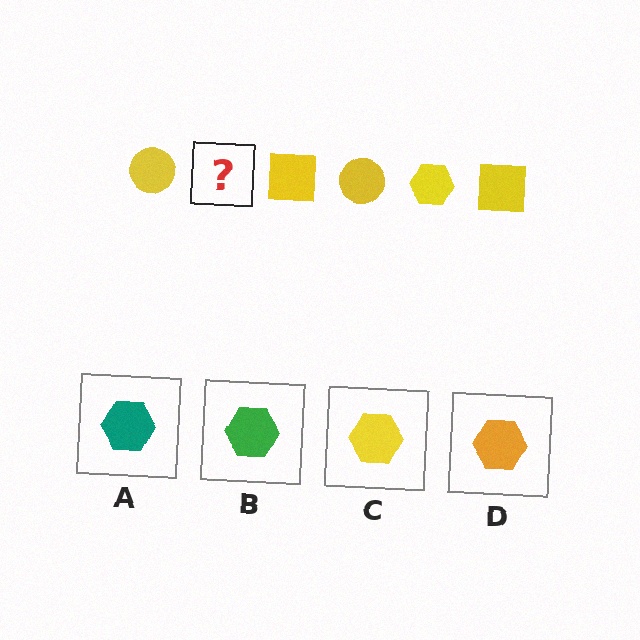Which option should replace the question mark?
Option C.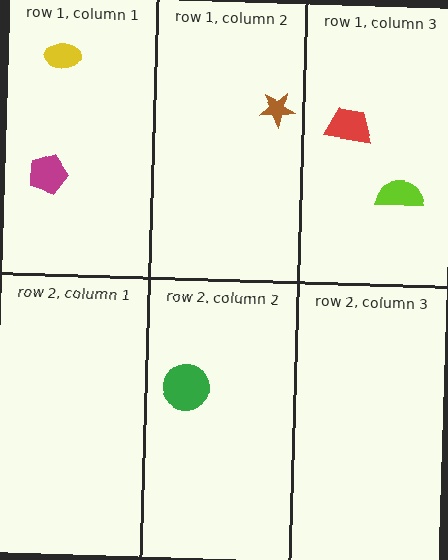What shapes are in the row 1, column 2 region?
The brown star.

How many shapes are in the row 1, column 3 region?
2.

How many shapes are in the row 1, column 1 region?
2.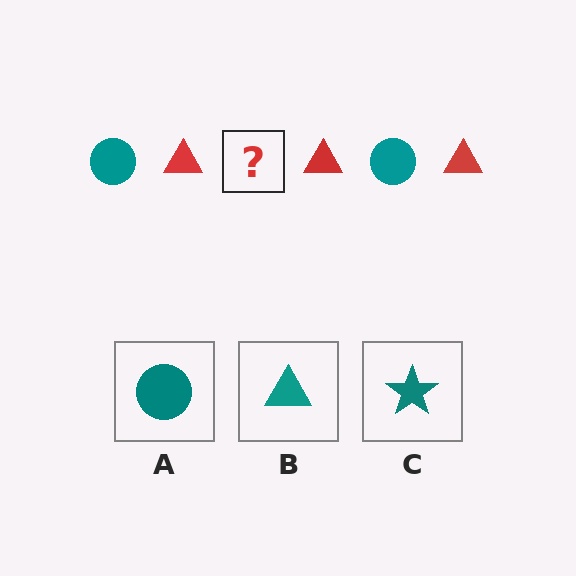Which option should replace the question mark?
Option A.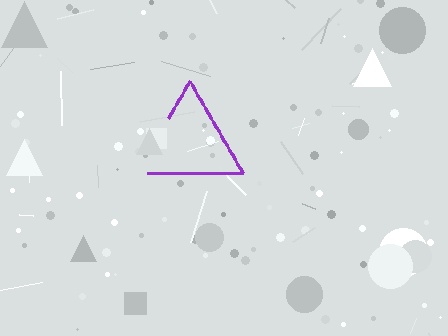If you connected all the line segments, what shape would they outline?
They would outline a triangle.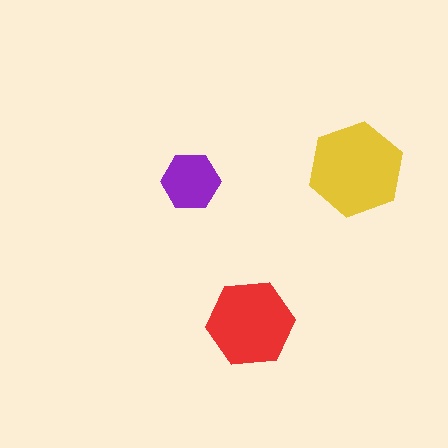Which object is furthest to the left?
The purple hexagon is leftmost.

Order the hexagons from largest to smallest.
the yellow one, the red one, the purple one.